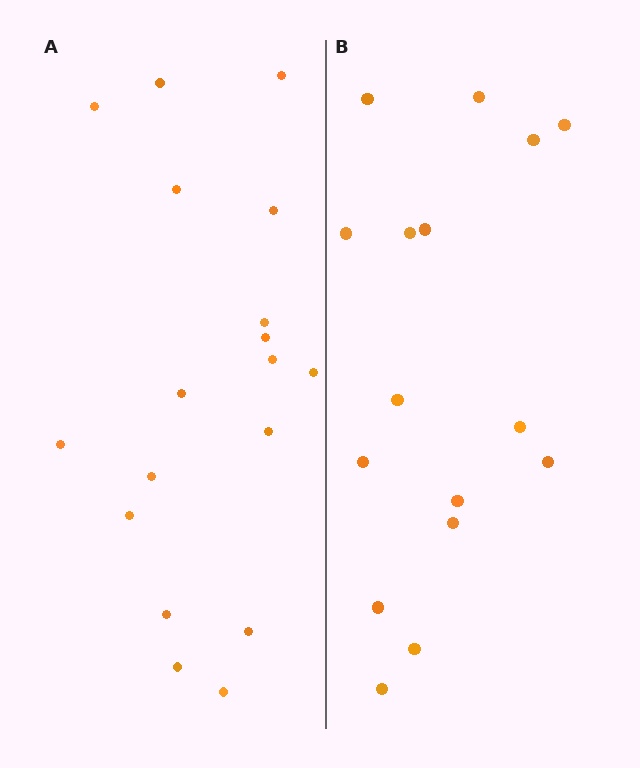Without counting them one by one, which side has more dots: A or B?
Region A (the left region) has more dots.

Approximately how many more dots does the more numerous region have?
Region A has just a few more — roughly 2 or 3 more dots than region B.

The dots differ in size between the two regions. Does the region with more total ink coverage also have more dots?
No. Region B has more total ink coverage because its dots are larger, but region A actually contains more individual dots. Total area can be misleading — the number of items is what matters here.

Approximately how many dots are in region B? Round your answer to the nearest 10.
About 20 dots. (The exact count is 16, which rounds to 20.)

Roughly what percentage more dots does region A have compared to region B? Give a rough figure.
About 10% more.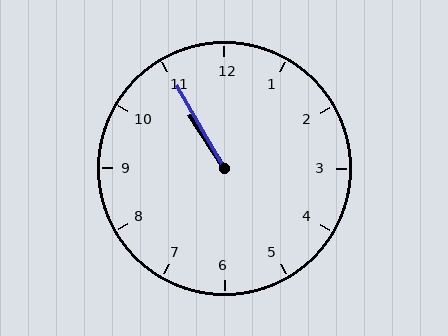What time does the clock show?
10:55.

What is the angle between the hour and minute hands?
Approximately 2 degrees.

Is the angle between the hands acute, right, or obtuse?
It is acute.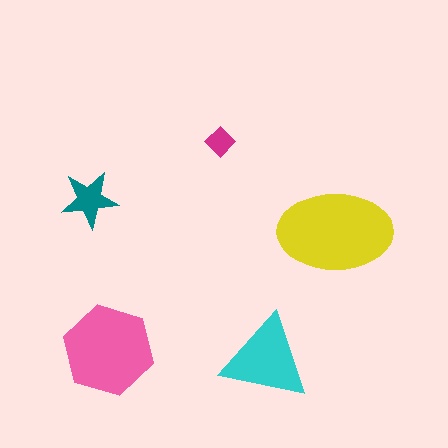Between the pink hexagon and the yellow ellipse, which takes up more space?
The yellow ellipse.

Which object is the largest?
The yellow ellipse.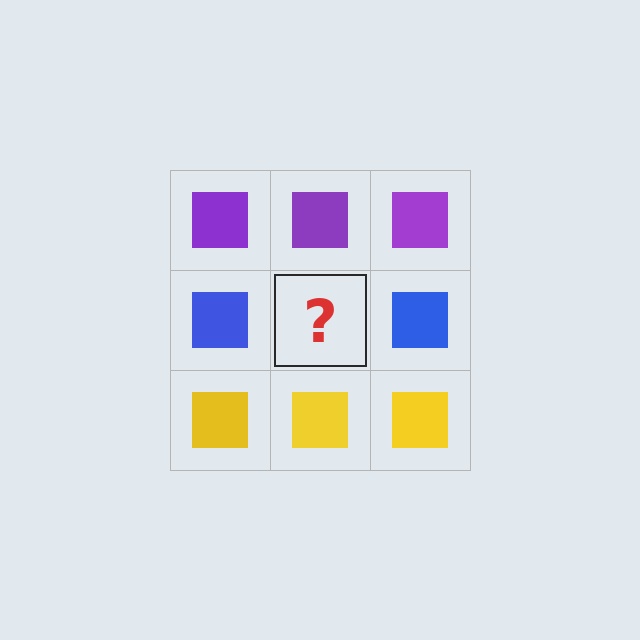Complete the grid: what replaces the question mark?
The question mark should be replaced with a blue square.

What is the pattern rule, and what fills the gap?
The rule is that each row has a consistent color. The gap should be filled with a blue square.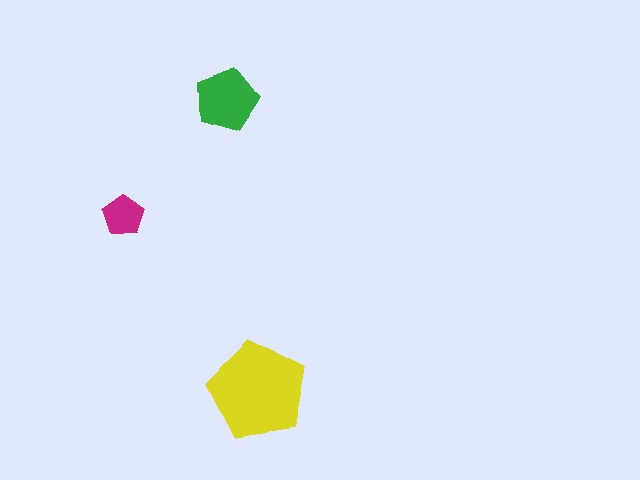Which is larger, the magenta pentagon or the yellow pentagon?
The yellow one.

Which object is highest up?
The green pentagon is topmost.